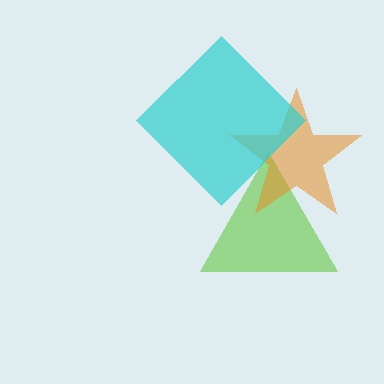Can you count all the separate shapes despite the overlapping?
Yes, there are 3 separate shapes.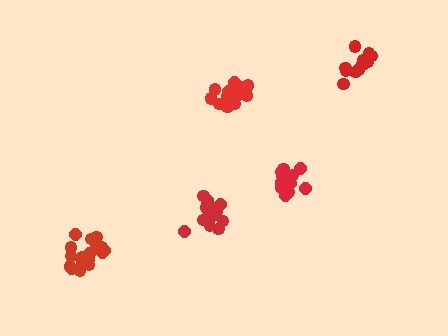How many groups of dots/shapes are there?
There are 5 groups.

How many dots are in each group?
Group 1: 18 dots, Group 2: 15 dots, Group 3: 18 dots, Group 4: 15 dots, Group 5: 13 dots (79 total).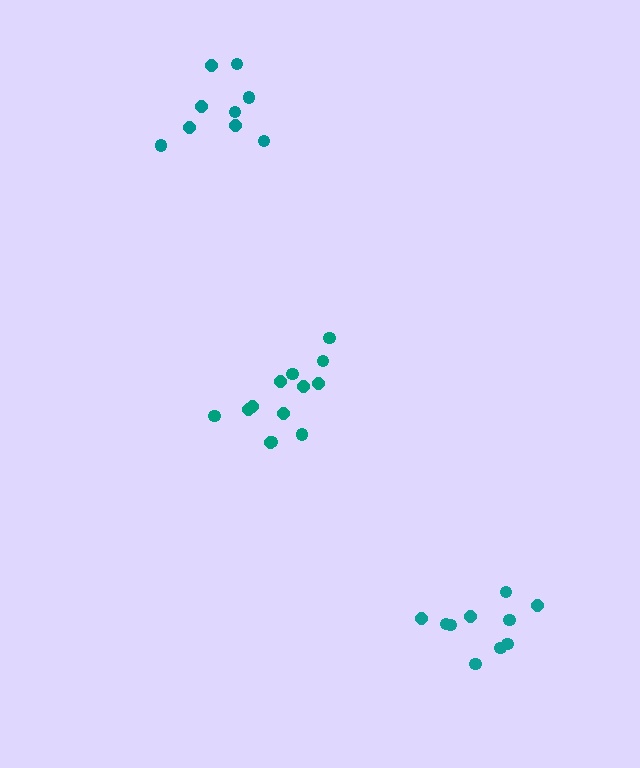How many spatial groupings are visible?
There are 3 spatial groupings.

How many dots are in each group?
Group 1: 9 dots, Group 2: 10 dots, Group 3: 13 dots (32 total).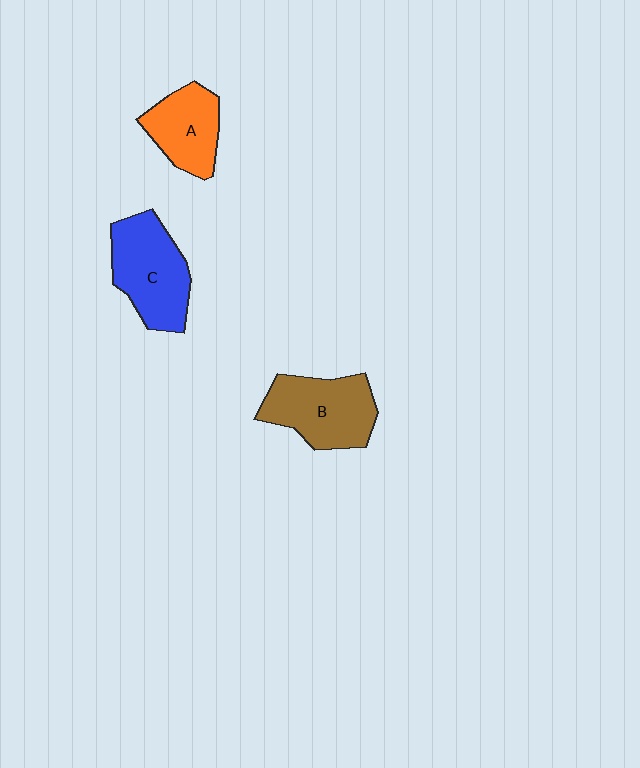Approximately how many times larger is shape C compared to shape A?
Approximately 1.4 times.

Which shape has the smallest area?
Shape A (orange).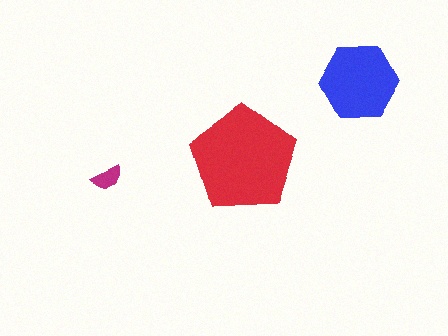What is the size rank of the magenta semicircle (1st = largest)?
3rd.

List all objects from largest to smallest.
The red pentagon, the blue hexagon, the magenta semicircle.